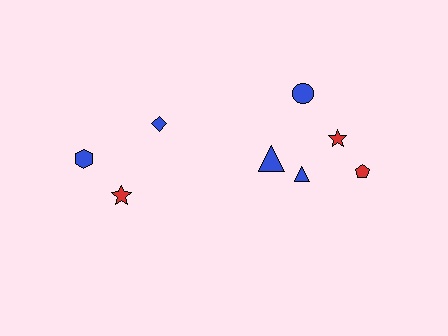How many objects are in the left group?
There are 3 objects.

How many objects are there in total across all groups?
There are 8 objects.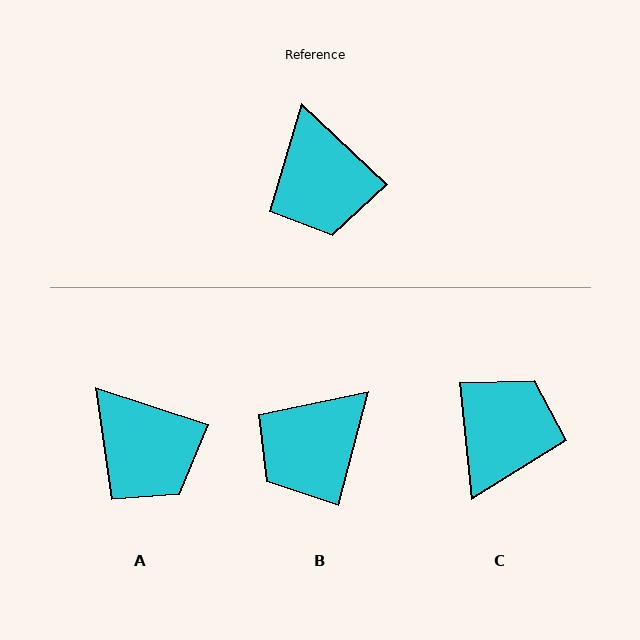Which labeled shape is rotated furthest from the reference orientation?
C, about 139 degrees away.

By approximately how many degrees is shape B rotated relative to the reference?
Approximately 62 degrees clockwise.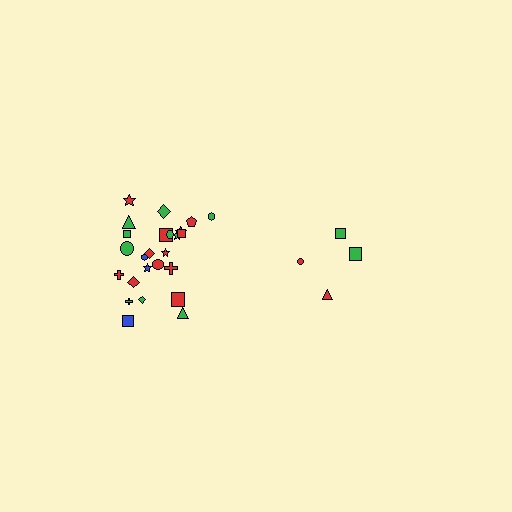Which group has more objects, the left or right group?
The left group.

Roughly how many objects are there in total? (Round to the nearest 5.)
Roughly 30 objects in total.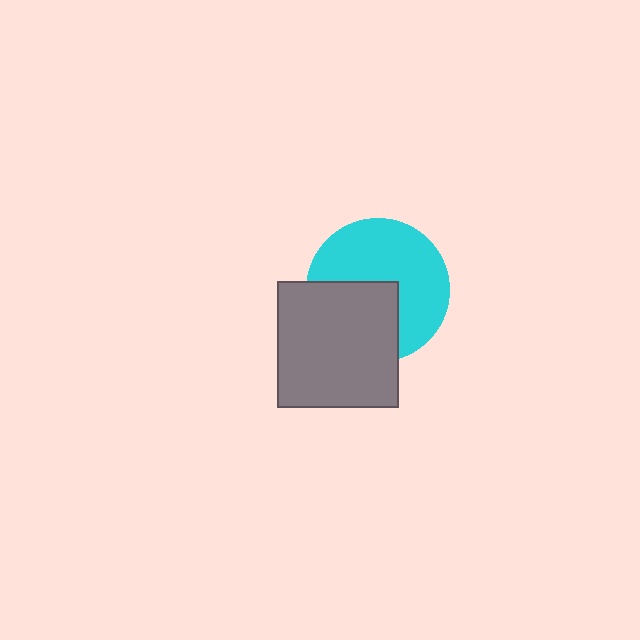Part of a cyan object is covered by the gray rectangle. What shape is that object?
It is a circle.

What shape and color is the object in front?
The object in front is a gray rectangle.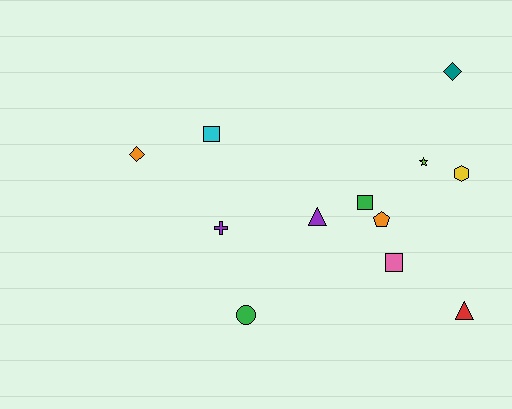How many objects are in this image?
There are 12 objects.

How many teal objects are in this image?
There is 1 teal object.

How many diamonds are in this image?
There are 2 diamonds.